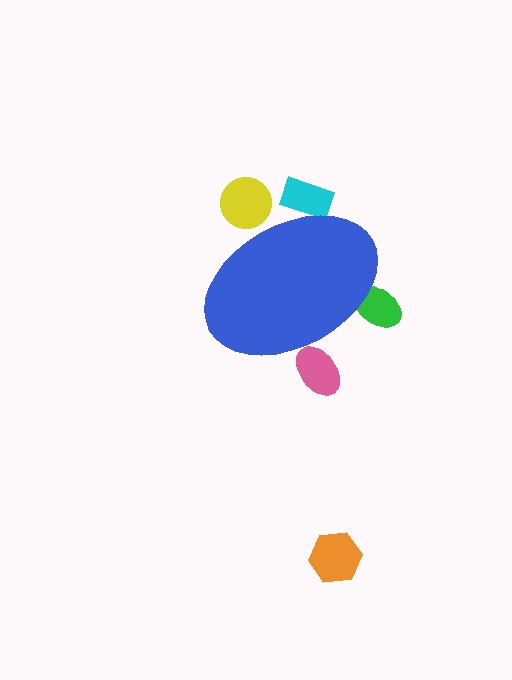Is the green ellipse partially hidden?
Yes, the green ellipse is partially hidden behind the blue ellipse.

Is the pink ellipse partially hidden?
Yes, the pink ellipse is partially hidden behind the blue ellipse.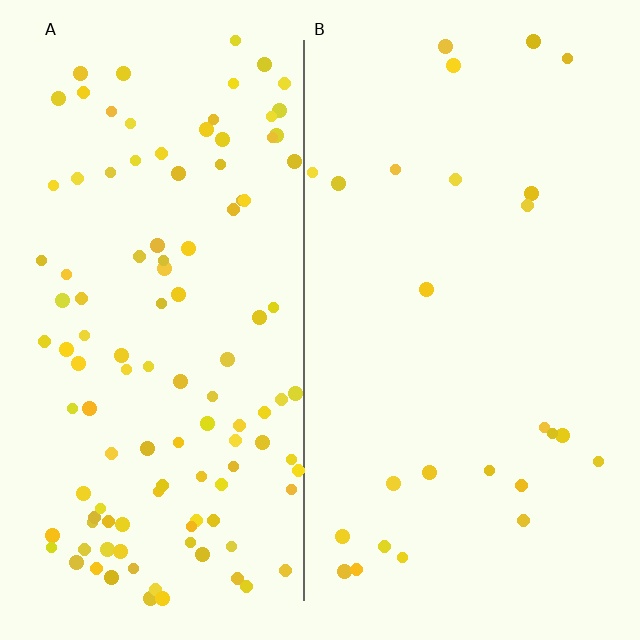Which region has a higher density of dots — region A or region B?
A (the left).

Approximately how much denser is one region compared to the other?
Approximately 4.4× — region A over region B.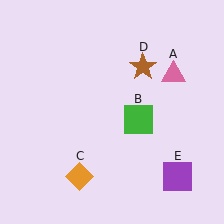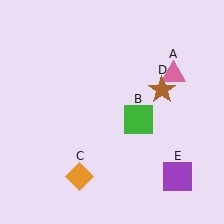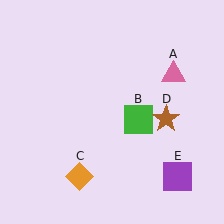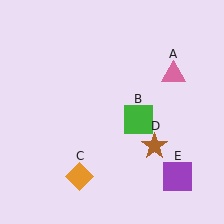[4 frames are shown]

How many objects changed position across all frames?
1 object changed position: brown star (object D).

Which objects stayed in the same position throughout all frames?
Pink triangle (object A) and green square (object B) and orange diamond (object C) and purple square (object E) remained stationary.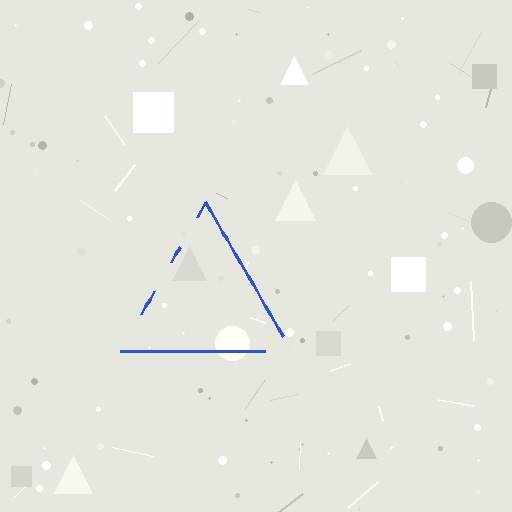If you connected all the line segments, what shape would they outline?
They would outline a triangle.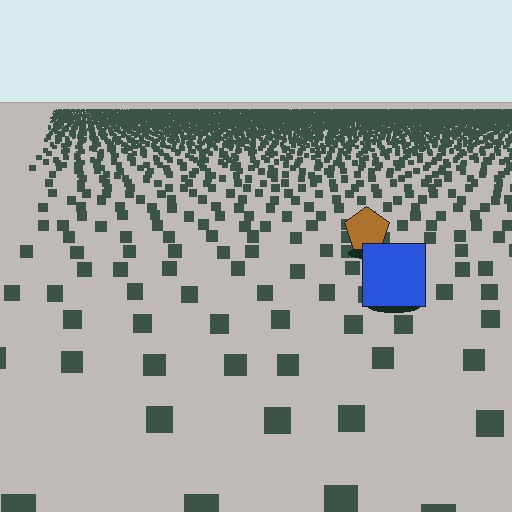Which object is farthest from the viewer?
The brown pentagon is farthest from the viewer. It appears smaller and the ground texture around it is denser.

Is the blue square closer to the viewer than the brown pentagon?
Yes. The blue square is closer — you can tell from the texture gradient: the ground texture is coarser near it.